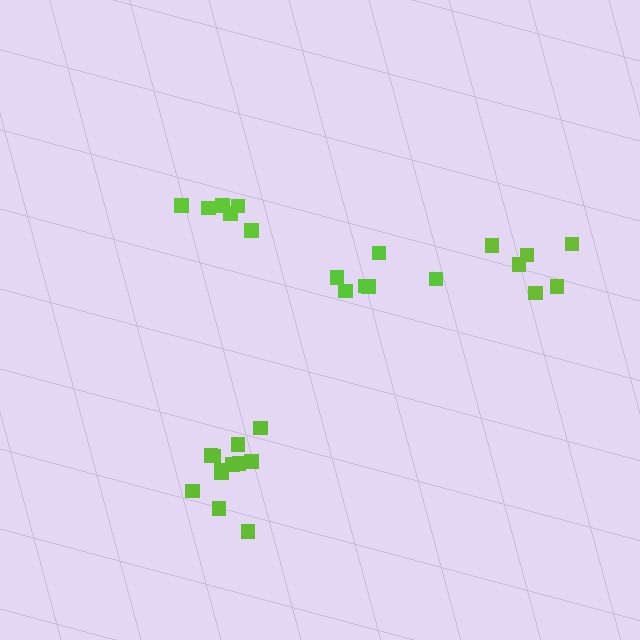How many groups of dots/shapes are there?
There are 4 groups.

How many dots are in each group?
Group 1: 12 dots, Group 2: 6 dots, Group 3: 6 dots, Group 4: 6 dots (30 total).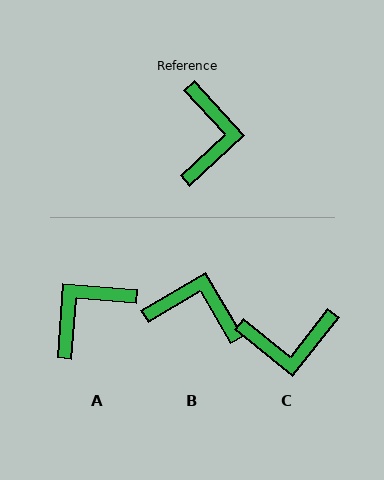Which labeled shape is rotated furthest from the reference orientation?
A, about 133 degrees away.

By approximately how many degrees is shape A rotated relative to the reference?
Approximately 133 degrees counter-clockwise.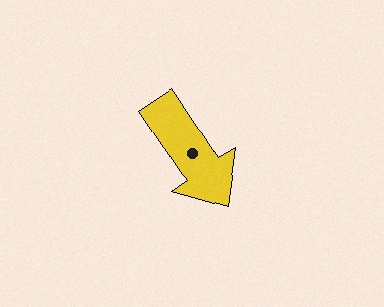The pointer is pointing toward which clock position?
Roughly 5 o'clock.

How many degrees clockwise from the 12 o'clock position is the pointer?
Approximately 146 degrees.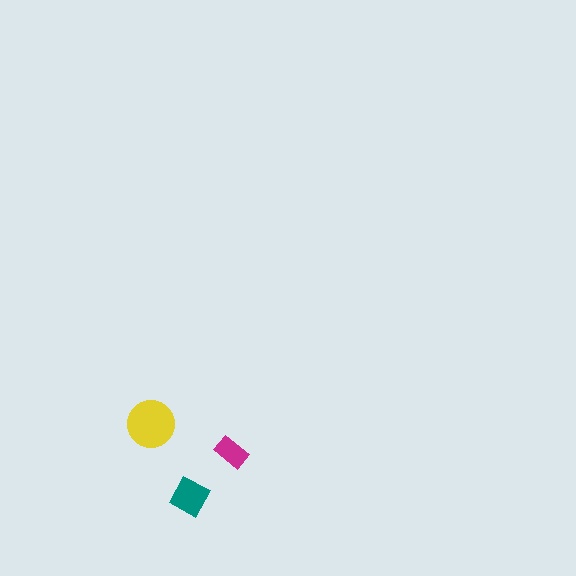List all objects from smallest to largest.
The magenta rectangle, the teal square, the yellow circle.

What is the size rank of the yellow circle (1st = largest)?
1st.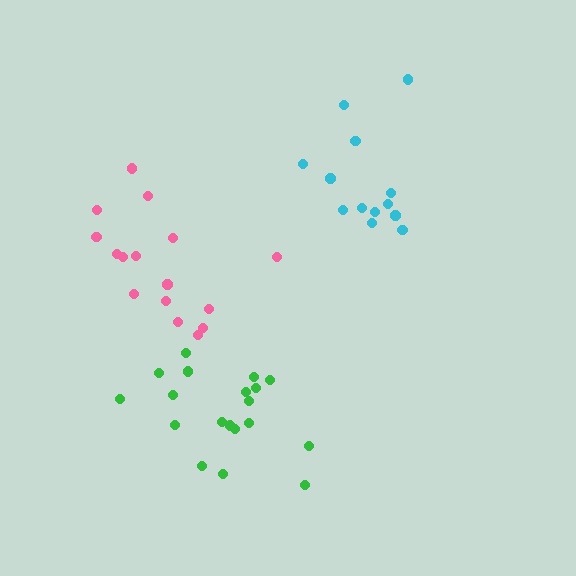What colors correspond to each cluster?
The clusters are colored: pink, cyan, green.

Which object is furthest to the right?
The cyan cluster is rightmost.